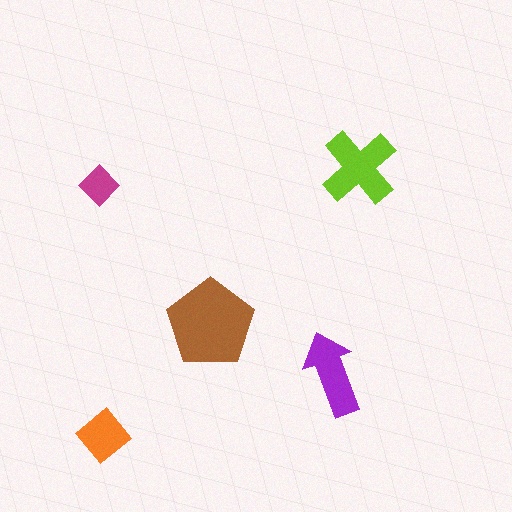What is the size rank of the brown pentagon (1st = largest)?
1st.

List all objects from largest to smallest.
The brown pentagon, the lime cross, the purple arrow, the orange diamond, the magenta diamond.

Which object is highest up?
The lime cross is topmost.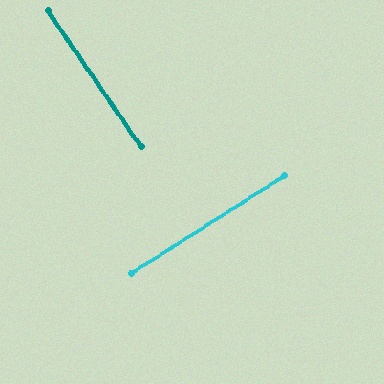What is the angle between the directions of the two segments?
Approximately 88 degrees.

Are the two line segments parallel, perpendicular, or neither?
Perpendicular — they meet at approximately 88°.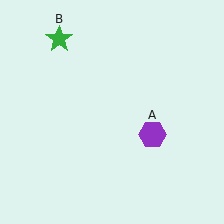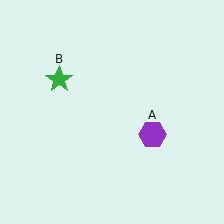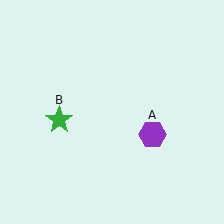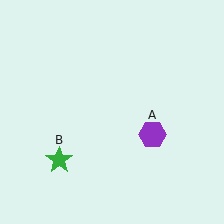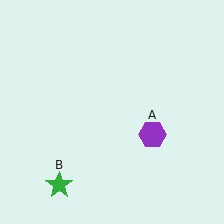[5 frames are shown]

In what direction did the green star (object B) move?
The green star (object B) moved down.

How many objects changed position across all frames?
1 object changed position: green star (object B).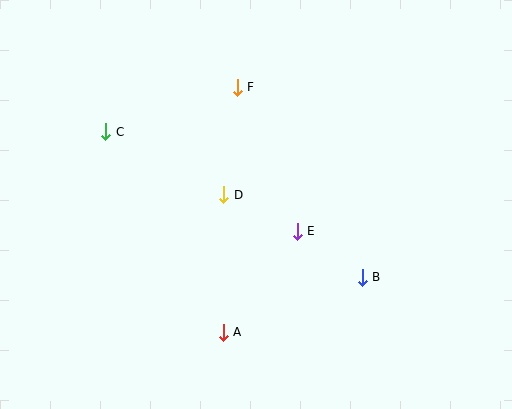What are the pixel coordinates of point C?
Point C is at (106, 132).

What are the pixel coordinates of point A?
Point A is at (223, 332).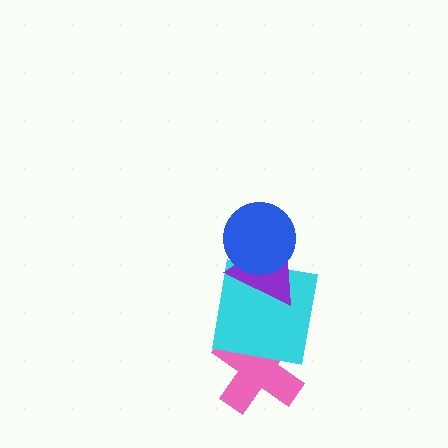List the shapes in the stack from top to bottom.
From top to bottom: the blue circle, the purple triangle, the cyan square, the pink cross.